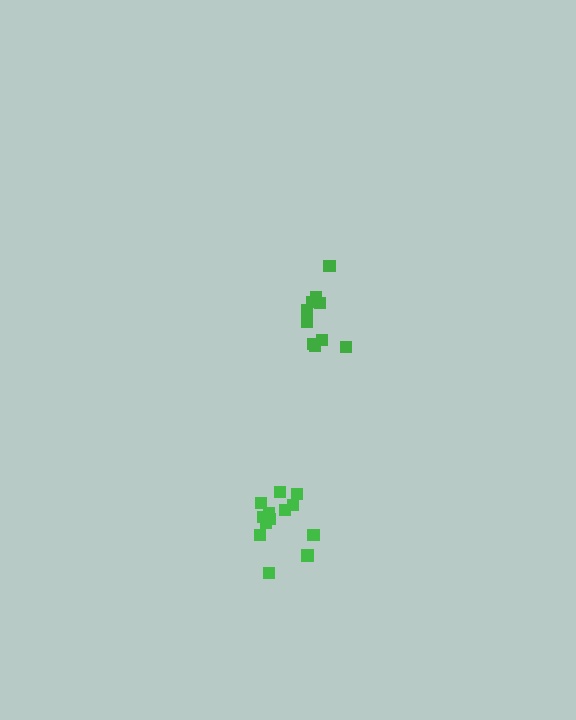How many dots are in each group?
Group 1: 13 dots, Group 2: 10 dots (23 total).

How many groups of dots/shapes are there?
There are 2 groups.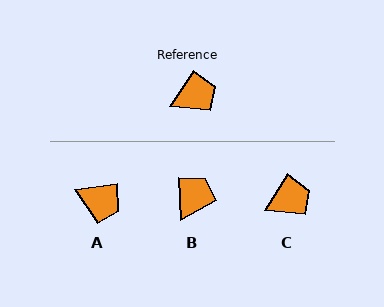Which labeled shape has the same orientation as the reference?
C.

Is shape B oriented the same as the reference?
No, it is off by about 35 degrees.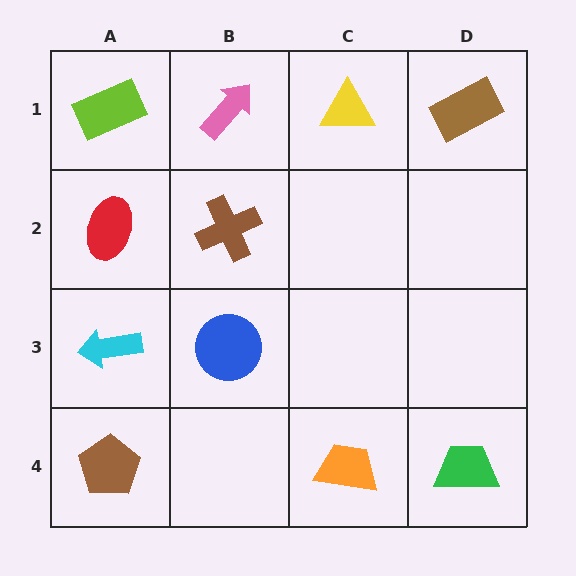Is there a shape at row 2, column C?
No, that cell is empty.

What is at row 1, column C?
A yellow triangle.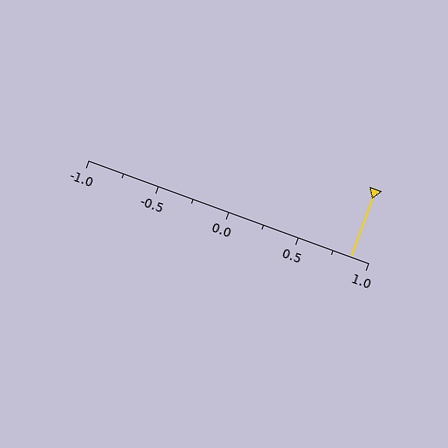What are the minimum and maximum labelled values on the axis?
The axis runs from -1.0 to 1.0.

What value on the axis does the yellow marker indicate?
The marker indicates approximately 0.88.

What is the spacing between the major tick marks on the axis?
The major ticks are spaced 0.5 apart.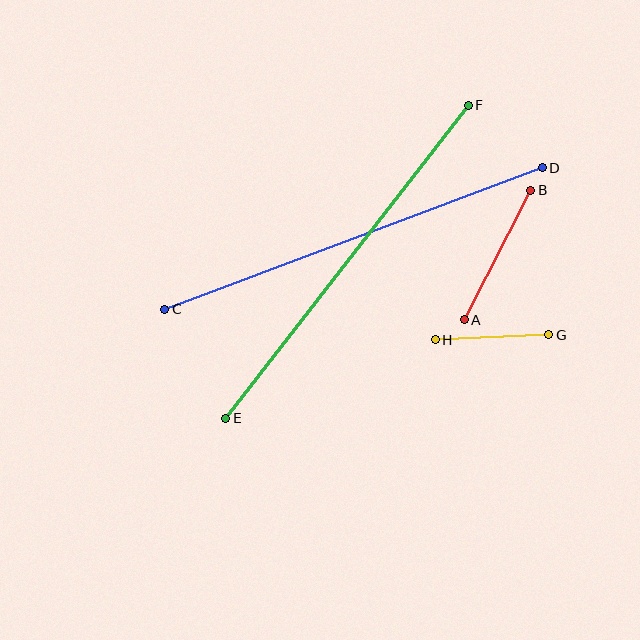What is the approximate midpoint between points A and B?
The midpoint is at approximately (497, 255) pixels.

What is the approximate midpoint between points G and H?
The midpoint is at approximately (492, 337) pixels.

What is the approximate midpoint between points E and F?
The midpoint is at approximately (347, 262) pixels.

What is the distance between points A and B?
The distance is approximately 146 pixels.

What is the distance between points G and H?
The distance is approximately 114 pixels.